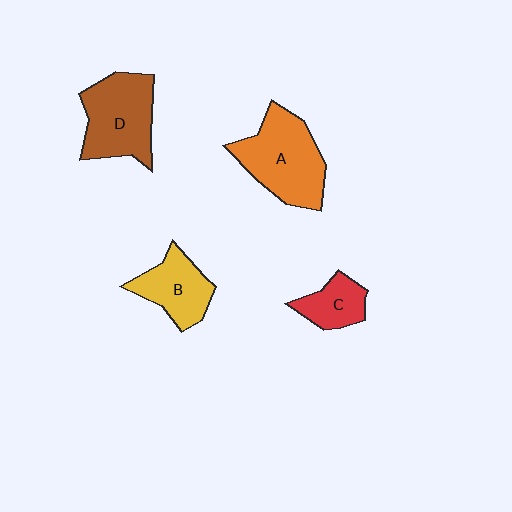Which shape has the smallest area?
Shape C (red).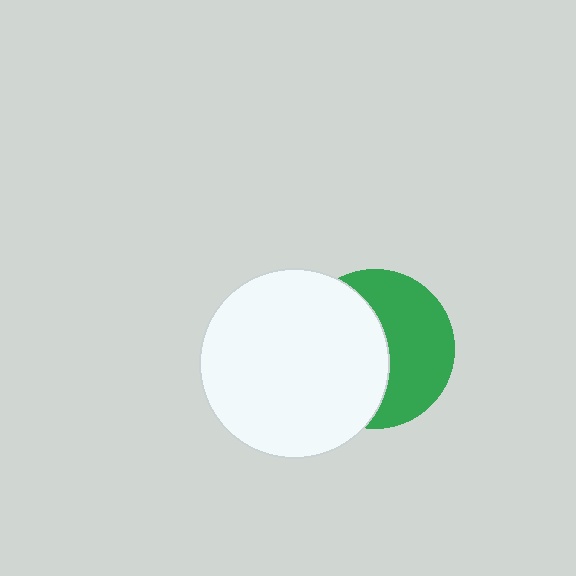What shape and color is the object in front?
The object in front is a white circle.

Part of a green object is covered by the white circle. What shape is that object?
It is a circle.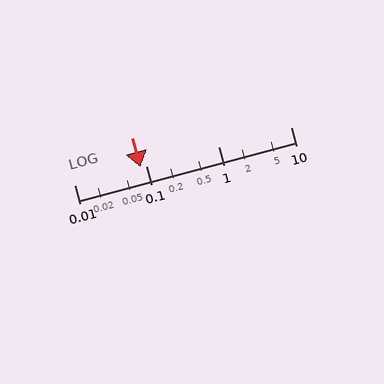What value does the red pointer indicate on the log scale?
The pointer indicates approximately 0.082.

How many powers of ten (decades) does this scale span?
The scale spans 3 decades, from 0.01 to 10.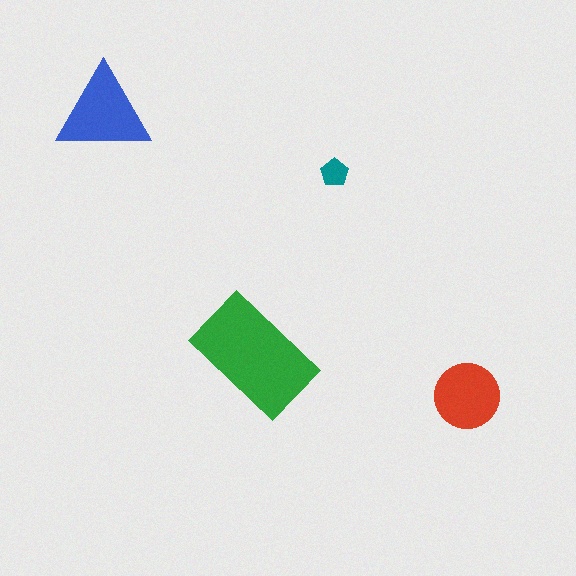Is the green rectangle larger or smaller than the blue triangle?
Larger.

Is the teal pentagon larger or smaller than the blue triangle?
Smaller.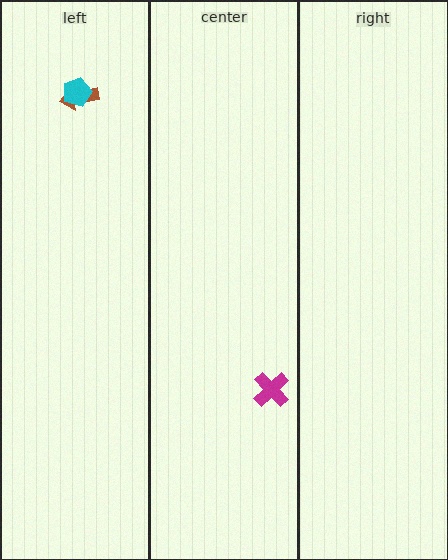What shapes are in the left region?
The brown arrow, the cyan pentagon.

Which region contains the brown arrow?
The left region.